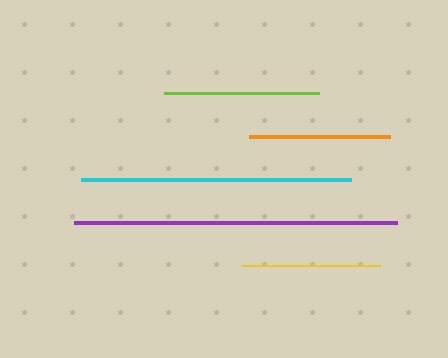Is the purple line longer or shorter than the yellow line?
The purple line is longer than the yellow line.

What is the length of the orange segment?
The orange segment is approximately 141 pixels long.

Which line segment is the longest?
The purple line is the longest at approximately 323 pixels.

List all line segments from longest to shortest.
From longest to shortest: purple, cyan, lime, orange, yellow.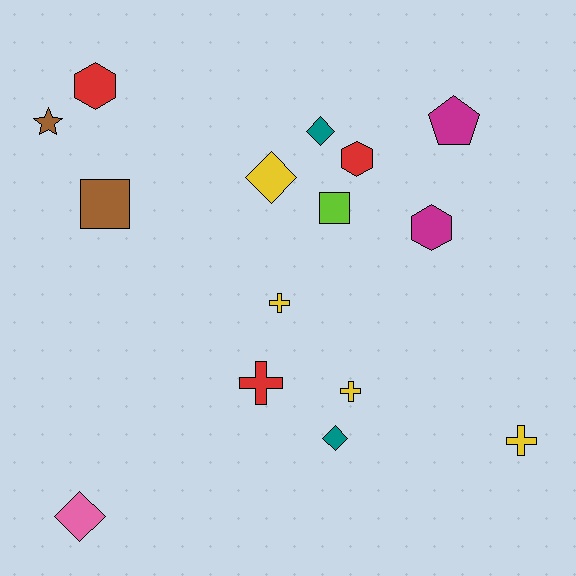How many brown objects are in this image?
There are 2 brown objects.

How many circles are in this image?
There are no circles.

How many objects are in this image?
There are 15 objects.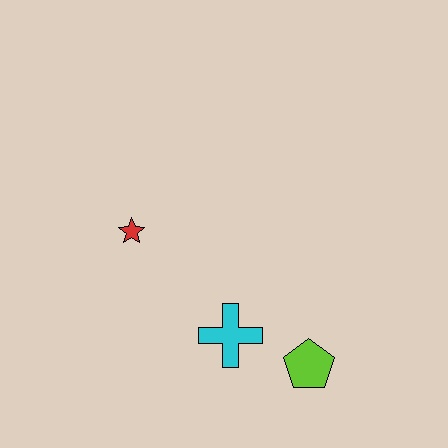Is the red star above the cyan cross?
Yes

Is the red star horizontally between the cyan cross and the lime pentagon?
No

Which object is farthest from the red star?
The lime pentagon is farthest from the red star.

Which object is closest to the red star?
The cyan cross is closest to the red star.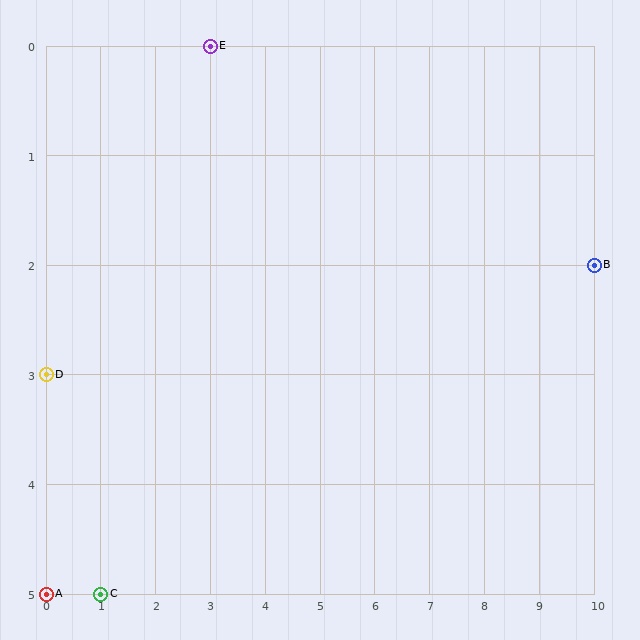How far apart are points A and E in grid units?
Points A and E are 3 columns and 5 rows apart (about 5.8 grid units diagonally).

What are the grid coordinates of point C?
Point C is at grid coordinates (1, 5).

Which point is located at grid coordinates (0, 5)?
Point A is at (0, 5).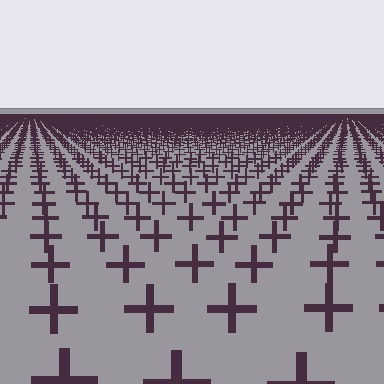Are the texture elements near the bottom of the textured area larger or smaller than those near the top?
Larger. Near the bottom, elements are closer to the viewer and appear at a bigger on-screen size.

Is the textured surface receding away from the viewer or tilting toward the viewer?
The surface is receding away from the viewer. Texture elements get smaller and denser toward the top.